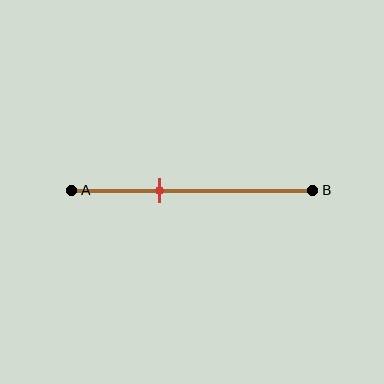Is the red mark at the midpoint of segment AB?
No, the mark is at about 35% from A, not at the 50% midpoint.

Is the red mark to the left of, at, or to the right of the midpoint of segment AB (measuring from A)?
The red mark is to the left of the midpoint of segment AB.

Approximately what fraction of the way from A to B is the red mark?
The red mark is approximately 35% of the way from A to B.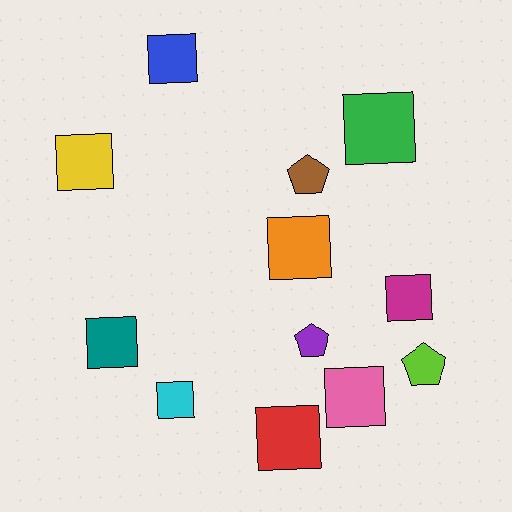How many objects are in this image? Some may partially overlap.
There are 12 objects.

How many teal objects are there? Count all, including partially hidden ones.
There is 1 teal object.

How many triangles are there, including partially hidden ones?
There are no triangles.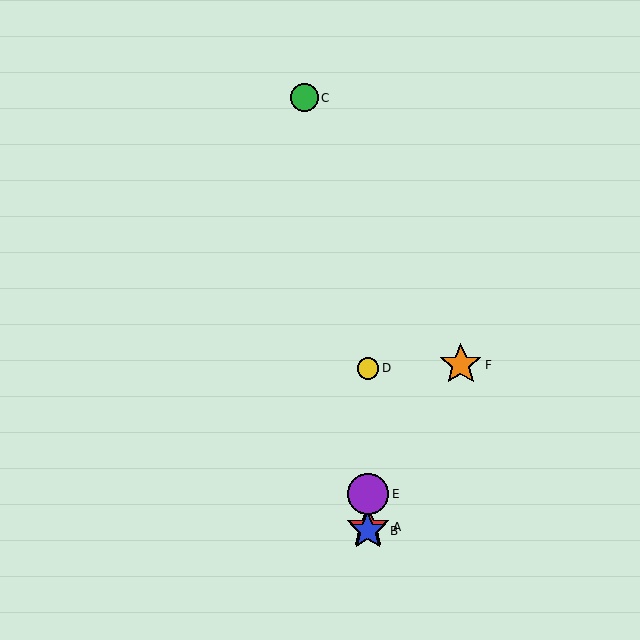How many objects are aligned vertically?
4 objects (A, B, D, E) are aligned vertically.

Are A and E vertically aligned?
Yes, both are at x≈368.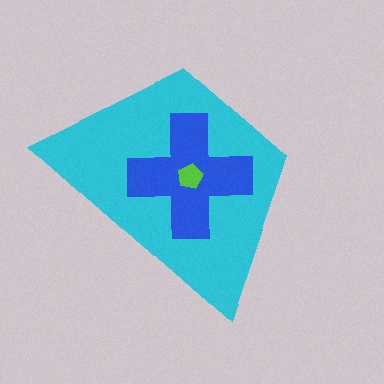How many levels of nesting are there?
3.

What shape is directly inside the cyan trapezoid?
The blue cross.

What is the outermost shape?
The cyan trapezoid.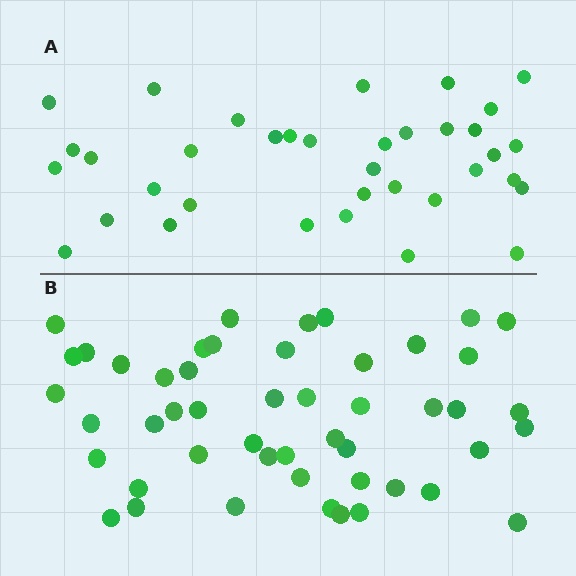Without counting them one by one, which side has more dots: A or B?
Region B (the bottom region) has more dots.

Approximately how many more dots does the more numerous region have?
Region B has approximately 15 more dots than region A.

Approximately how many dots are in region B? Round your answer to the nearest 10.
About 50 dots. (The exact count is 49, which rounds to 50.)